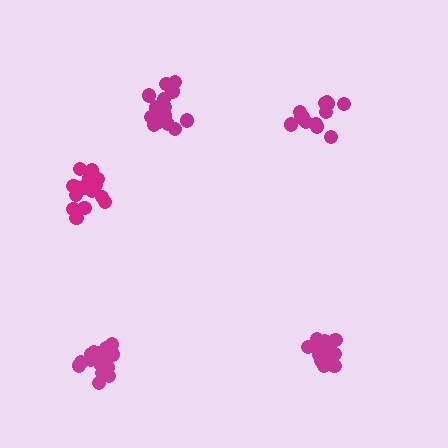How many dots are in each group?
Group 1: 15 dots, Group 2: 13 dots, Group 3: 17 dots, Group 4: 17 dots, Group 5: 17 dots (79 total).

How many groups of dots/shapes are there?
There are 5 groups.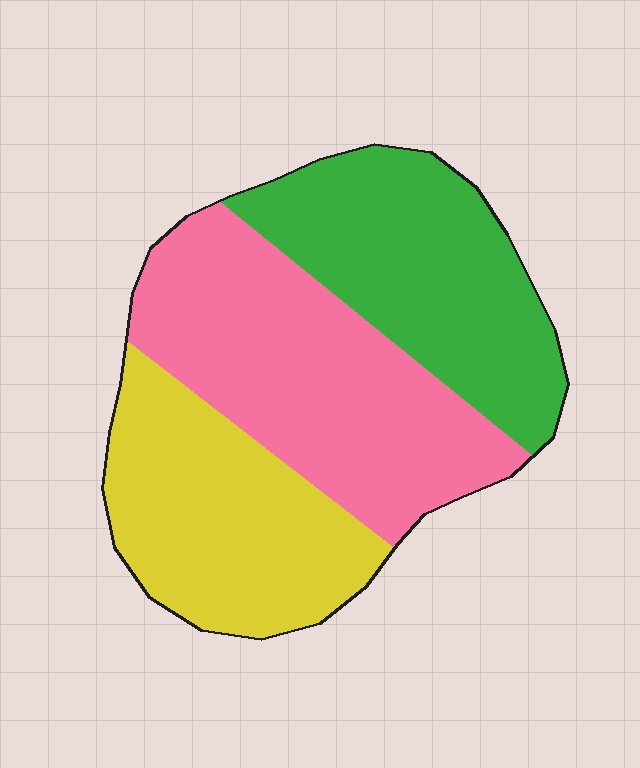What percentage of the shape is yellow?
Yellow covers about 30% of the shape.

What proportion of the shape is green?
Green covers around 30% of the shape.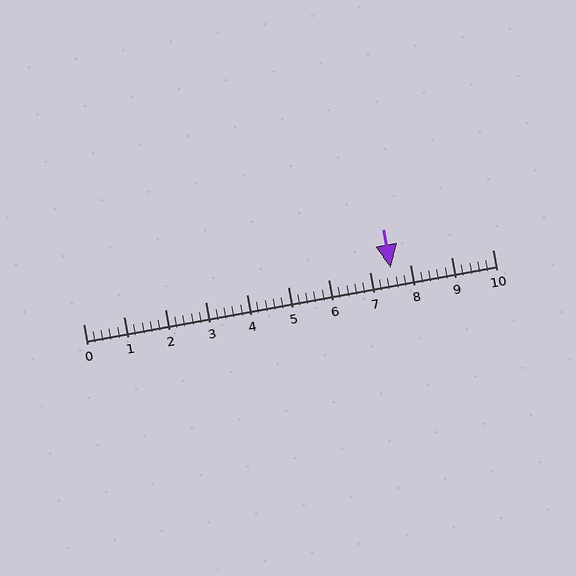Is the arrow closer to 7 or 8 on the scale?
The arrow is closer to 8.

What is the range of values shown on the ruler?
The ruler shows values from 0 to 10.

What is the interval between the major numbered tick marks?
The major tick marks are spaced 1 units apart.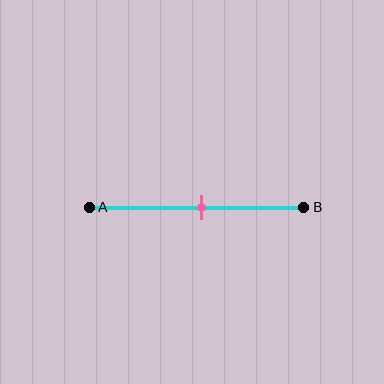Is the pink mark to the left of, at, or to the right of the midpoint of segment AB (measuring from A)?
The pink mark is approximately at the midpoint of segment AB.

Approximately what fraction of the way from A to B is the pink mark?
The pink mark is approximately 50% of the way from A to B.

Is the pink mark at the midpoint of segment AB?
Yes, the mark is approximately at the midpoint.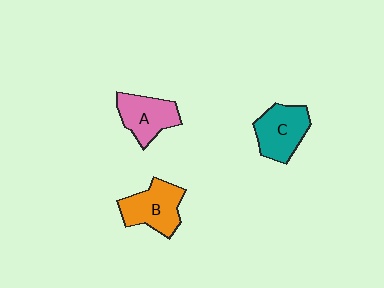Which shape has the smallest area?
Shape A (pink).